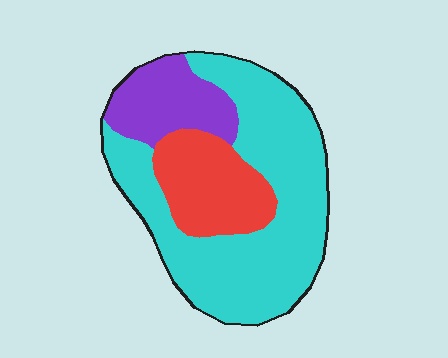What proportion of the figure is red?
Red takes up between a sixth and a third of the figure.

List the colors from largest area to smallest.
From largest to smallest: cyan, red, purple.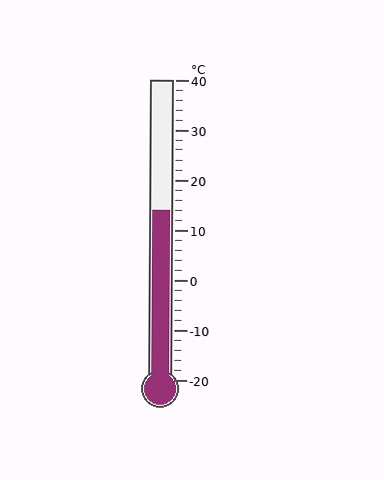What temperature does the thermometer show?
The thermometer shows approximately 14°C.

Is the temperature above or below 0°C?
The temperature is above 0°C.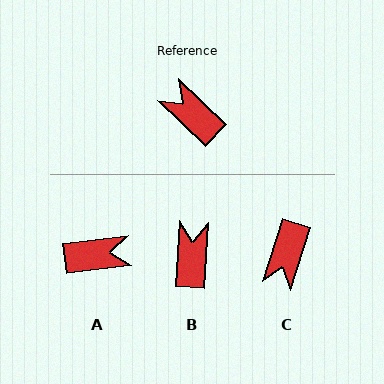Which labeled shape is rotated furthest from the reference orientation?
A, about 130 degrees away.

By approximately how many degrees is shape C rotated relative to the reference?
Approximately 116 degrees counter-clockwise.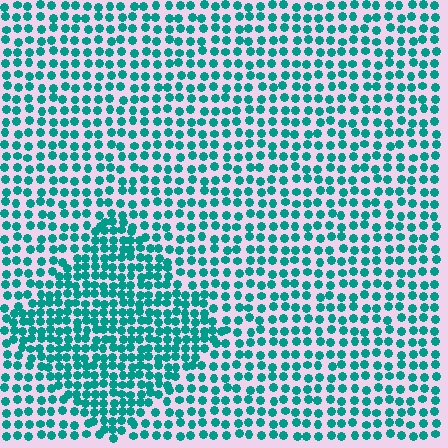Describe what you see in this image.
The image contains small teal elements arranged at two different densities. A diamond-shaped region is visible where the elements are more densely packed than the surrounding area.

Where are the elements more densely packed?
The elements are more densely packed inside the diamond boundary.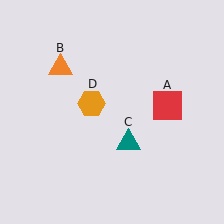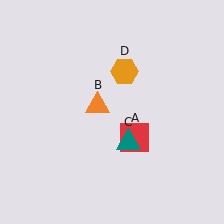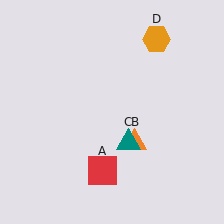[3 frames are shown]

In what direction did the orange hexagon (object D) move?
The orange hexagon (object D) moved up and to the right.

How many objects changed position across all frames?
3 objects changed position: red square (object A), orange triangle (object B), orange hexagon (object D).